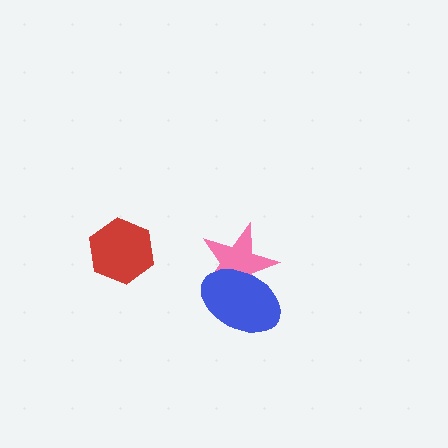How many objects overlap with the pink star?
1 object overlaps with the pink star.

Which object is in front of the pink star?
The blue ellipse is in front of the pink star.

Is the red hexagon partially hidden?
No, no other shape covers it.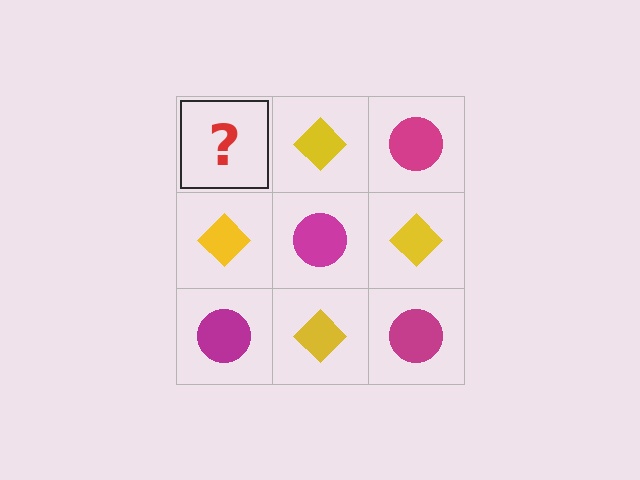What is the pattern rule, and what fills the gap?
The rule is that it alternates magenta circle and yellow diamond in a checkerboard pattern. The gap should be filled with a magenta circle.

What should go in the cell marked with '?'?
The missing cell should contain a magenta circle.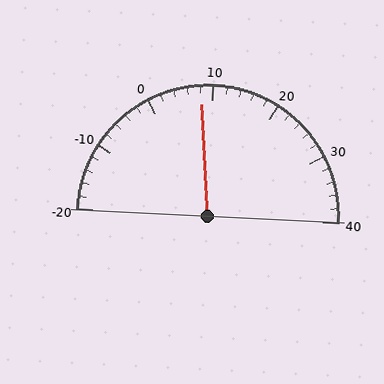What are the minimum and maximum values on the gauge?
The gauge ranges from -20 to 40.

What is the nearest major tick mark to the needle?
The nearest major tick mark is 10.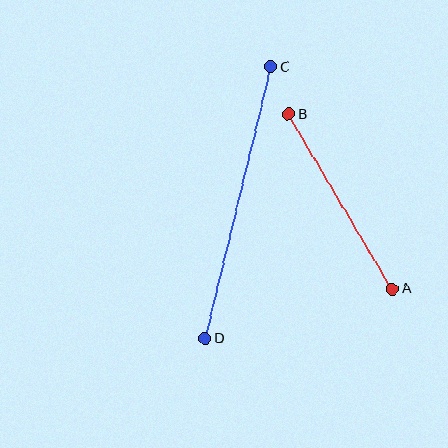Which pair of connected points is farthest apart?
Points C and D are farthest apart.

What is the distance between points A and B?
The distance is approximately 203 pixels.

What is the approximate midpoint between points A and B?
The midpoint is at approximately (341, 202) pixels.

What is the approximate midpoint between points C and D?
The midpoint is at approximately (238, 203) pixels.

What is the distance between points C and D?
The distance is approximately 279 pixels.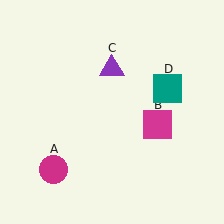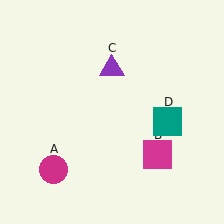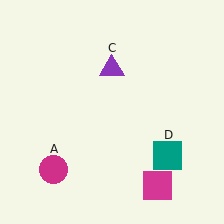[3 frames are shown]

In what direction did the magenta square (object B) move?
The magenta square (object B) moved down.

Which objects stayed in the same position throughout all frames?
Magenta circle (object A) and purple triangle (object C) remained stationary.